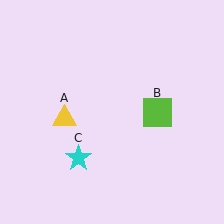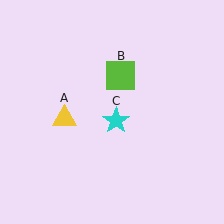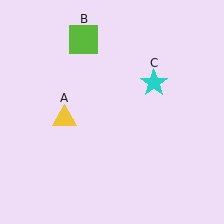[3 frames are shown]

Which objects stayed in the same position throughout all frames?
Yellow triangle (object A) remained stationary.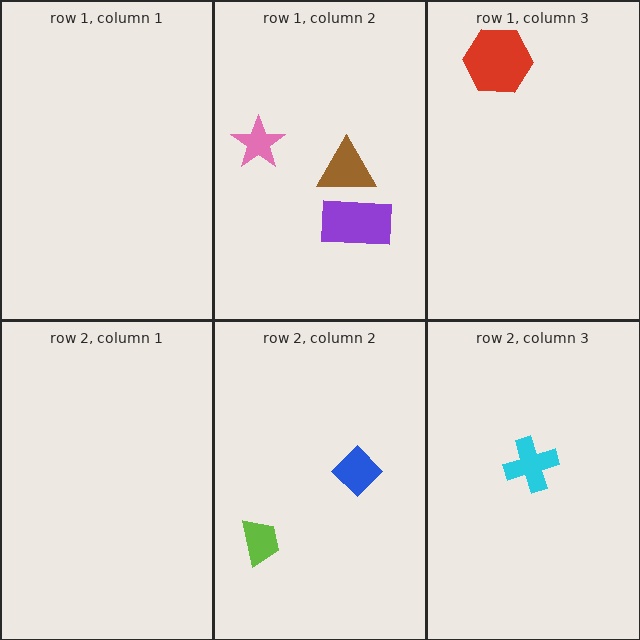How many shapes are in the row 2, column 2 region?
2.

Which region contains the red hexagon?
The row 1, column 3 region.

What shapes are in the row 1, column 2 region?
The purple rectangle, the pink star, the brown triangle.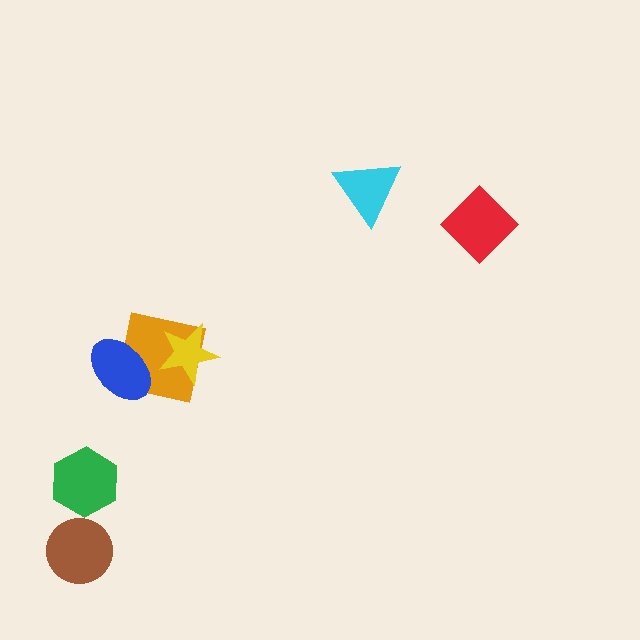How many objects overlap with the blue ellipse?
1 object overlaps with the blue ellipse.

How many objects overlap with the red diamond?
0 objects overlap with the red diamond.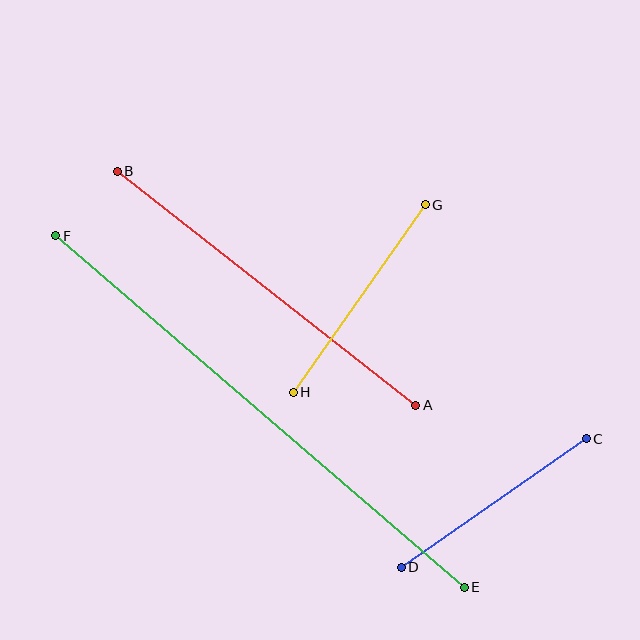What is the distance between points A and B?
The distance is approximately 379 pixels.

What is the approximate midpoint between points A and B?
The midpoint is at approximately (266, 288) pixels.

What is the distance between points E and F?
The distance is approximately 539 pixels.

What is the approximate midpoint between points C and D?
The midpoint is at approximately (494, 503) pixels.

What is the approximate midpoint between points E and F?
The midpoint is at approximately (260, 412) pixels.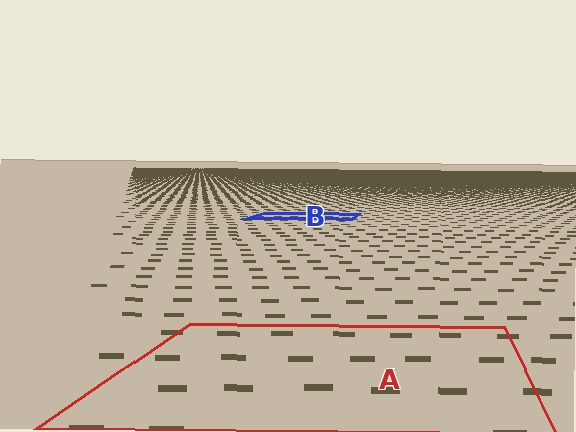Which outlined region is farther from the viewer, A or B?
Region B is farther from the viewer — the texture elements inside it appear smaller and more densely packed.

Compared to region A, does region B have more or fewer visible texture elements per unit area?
Region B has more texture elements per unit area — they are packed more densely because it is farther away.